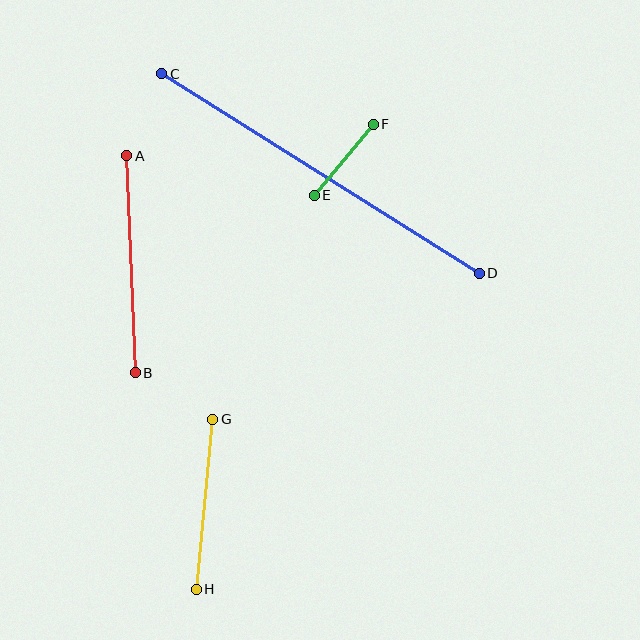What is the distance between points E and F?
The distance is approximately 92 pixels.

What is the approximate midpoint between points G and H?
The midpoint is at approximately (204, 504) pixels.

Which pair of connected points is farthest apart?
Points C and D are farthest apart.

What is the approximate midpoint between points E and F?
The midpoint is at approximately (344, 160) pixels.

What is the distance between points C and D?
The distance is approximately 375 pixels.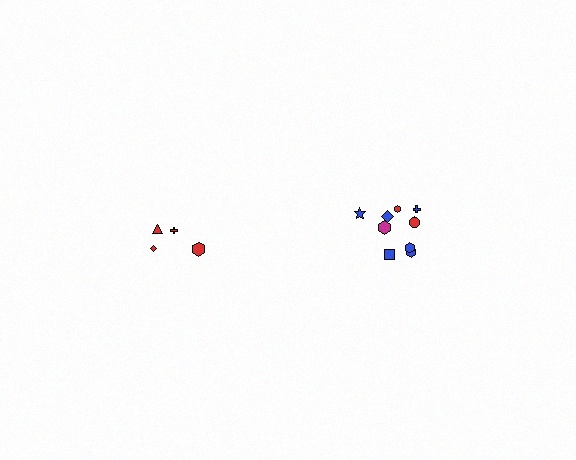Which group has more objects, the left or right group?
The right group.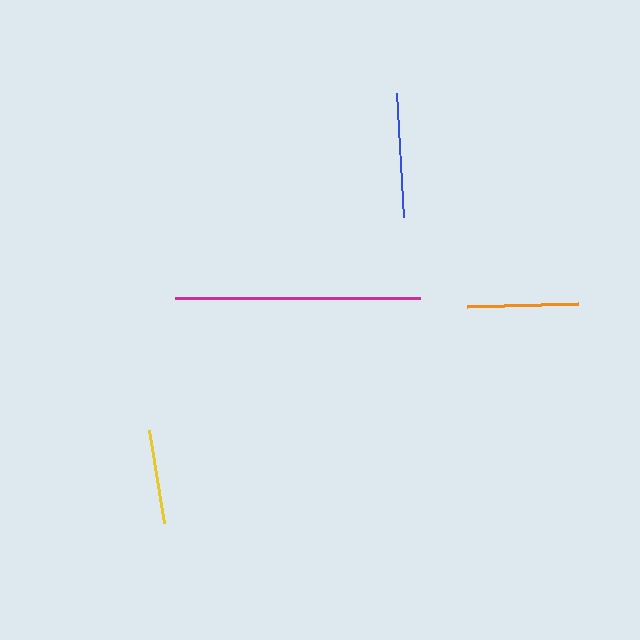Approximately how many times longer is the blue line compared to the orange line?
The blue line is approximately 1.1 times the length of the orange line.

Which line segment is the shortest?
The yellow line is the shortest at approximately 94 pixels.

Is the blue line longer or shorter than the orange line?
The blue line is longer than the orange line.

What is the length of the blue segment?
The blue segment is approximately 125 pixels long.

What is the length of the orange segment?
The orange segment is approximately 111 pixels long.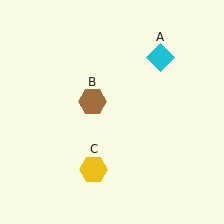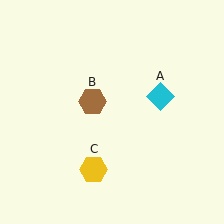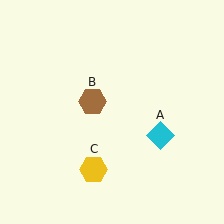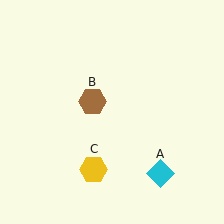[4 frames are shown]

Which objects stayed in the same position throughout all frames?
Brown hexagon (object B) and yellow hexagon (object C) remained stationary.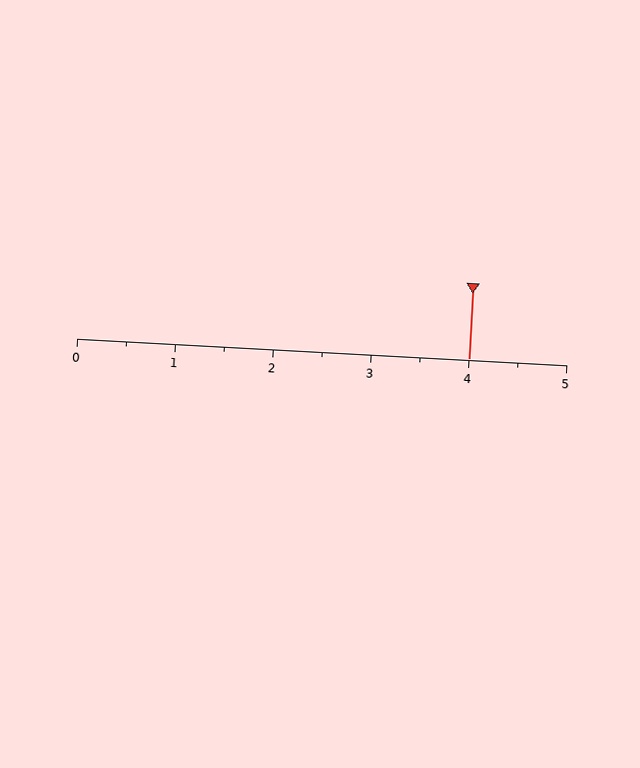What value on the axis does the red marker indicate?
The marker indicates approximately 4.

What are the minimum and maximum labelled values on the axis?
The axis runs from 0 to 5.